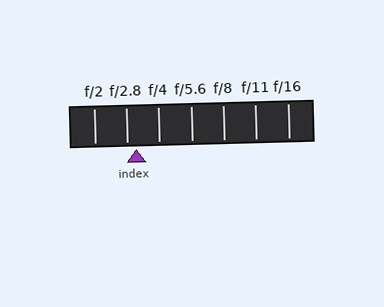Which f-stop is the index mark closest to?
The index mark is closest to f/2.8.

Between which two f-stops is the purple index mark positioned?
The index mark is between f/2.8 and f/4.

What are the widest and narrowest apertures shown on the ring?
The widest aperture shown is f/2 and the narrowest is f/16.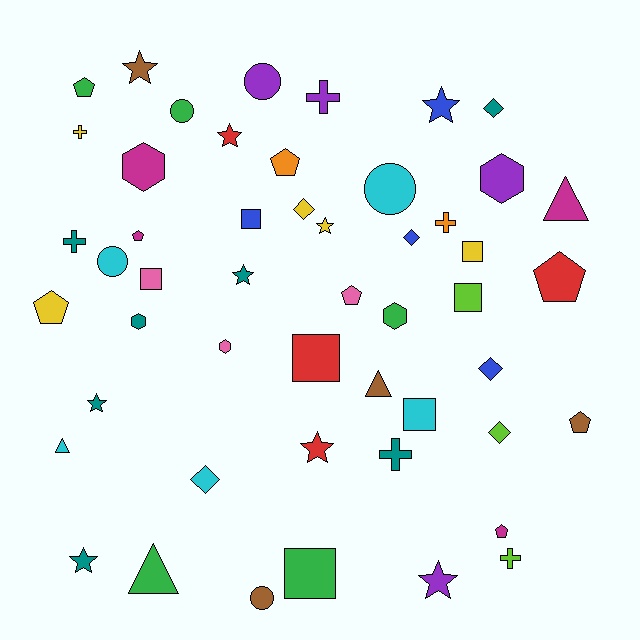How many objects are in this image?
There are 50 objects.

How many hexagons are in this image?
There are 5 hexagons.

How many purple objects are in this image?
There are 4 purple objects.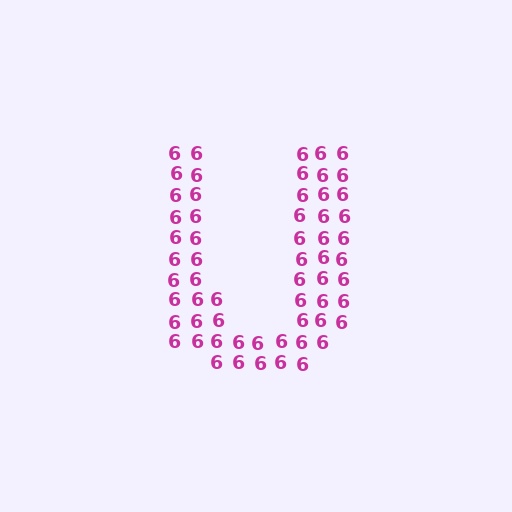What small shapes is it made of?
It is made of small digit 6's.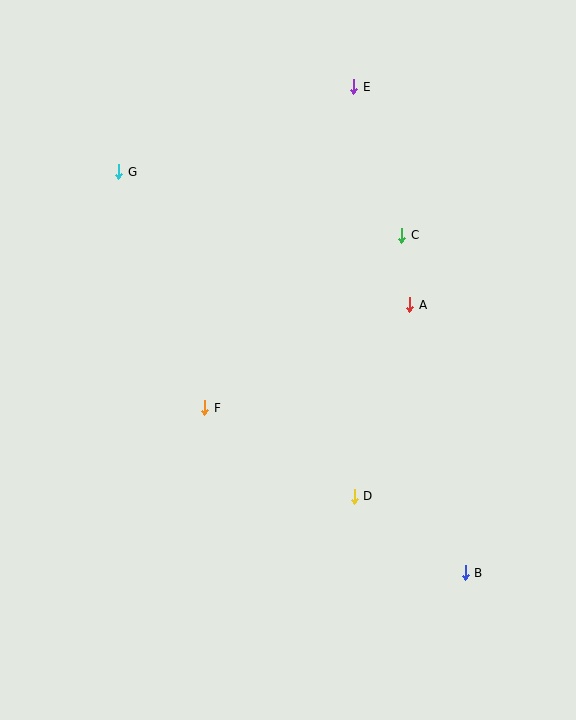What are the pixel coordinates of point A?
Point A is at (410, 305).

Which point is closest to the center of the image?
Point F at (205, 408) is closest to the center.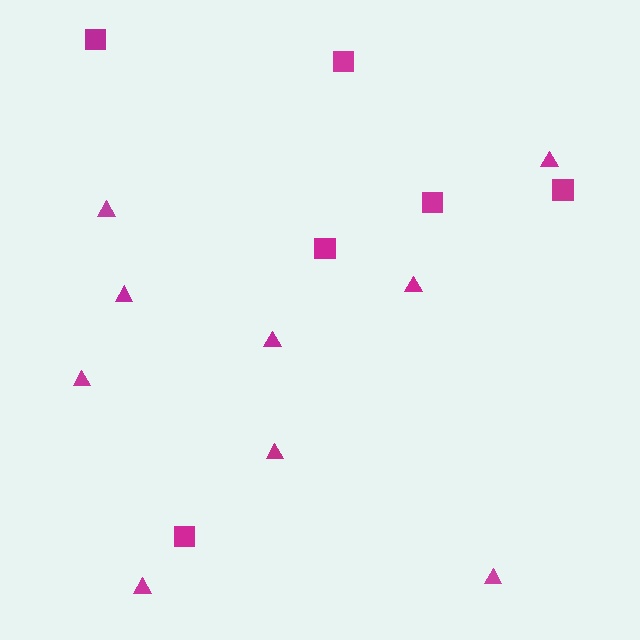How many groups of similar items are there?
There are 2 groups: one group of triangles (9) and one group of squares (6).